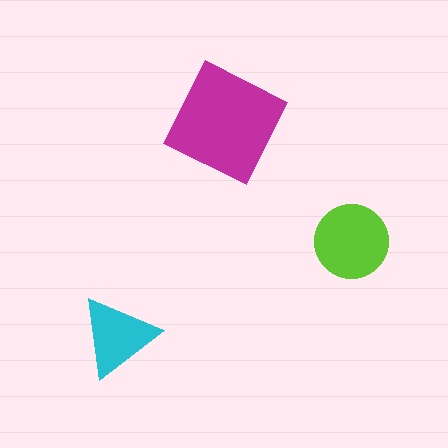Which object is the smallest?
The cyan triangle.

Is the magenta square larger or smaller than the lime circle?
Larger.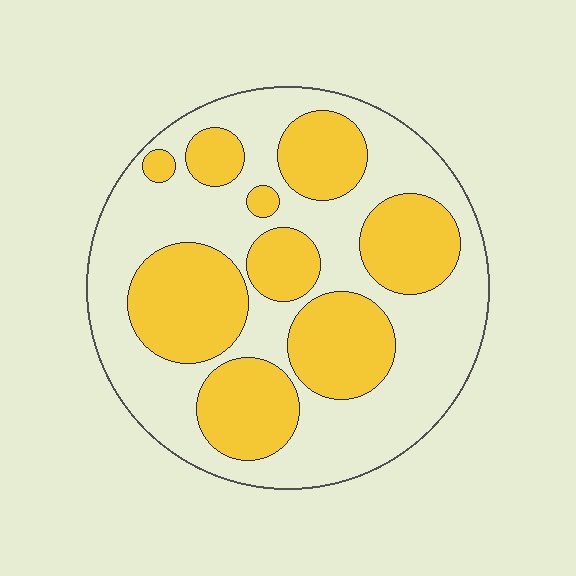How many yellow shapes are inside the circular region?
9.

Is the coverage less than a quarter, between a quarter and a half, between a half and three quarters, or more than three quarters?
Between a quarter and a half.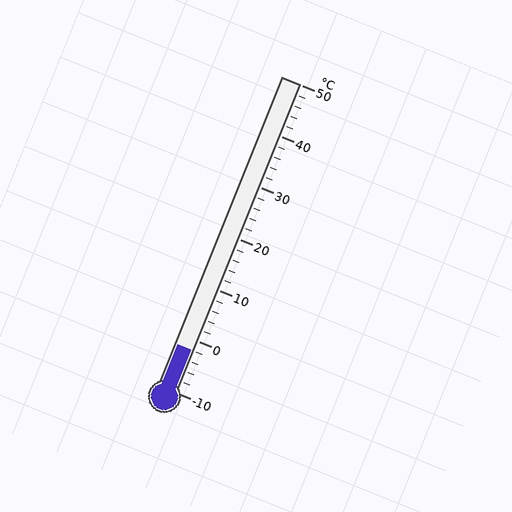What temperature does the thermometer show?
The thermometer shows approximately -2°C.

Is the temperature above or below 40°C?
The temperature is below 40°C.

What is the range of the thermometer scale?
The thermometer scale ranges from -10°C to 50°C.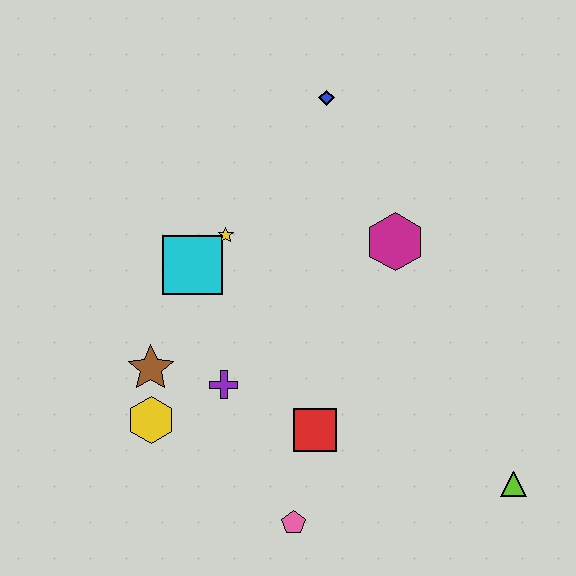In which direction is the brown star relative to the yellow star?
The brown star is below the yellow star.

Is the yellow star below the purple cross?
No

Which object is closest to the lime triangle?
The red square is closest to the lime triangle.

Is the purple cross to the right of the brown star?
Yes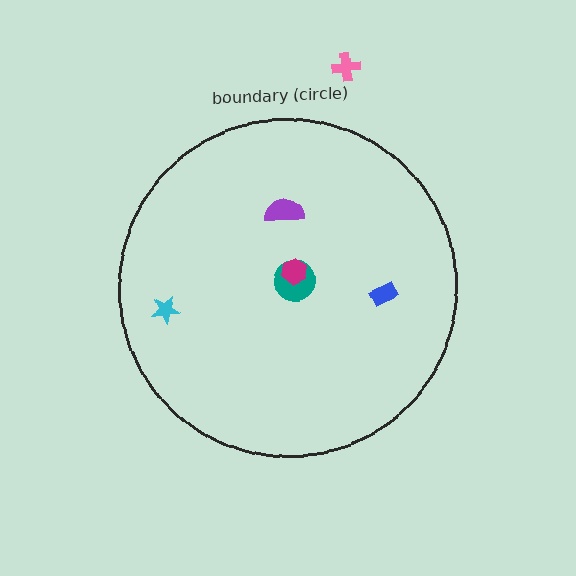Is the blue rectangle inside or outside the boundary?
Inside.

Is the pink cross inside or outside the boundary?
Outside.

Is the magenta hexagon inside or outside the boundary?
Inside.